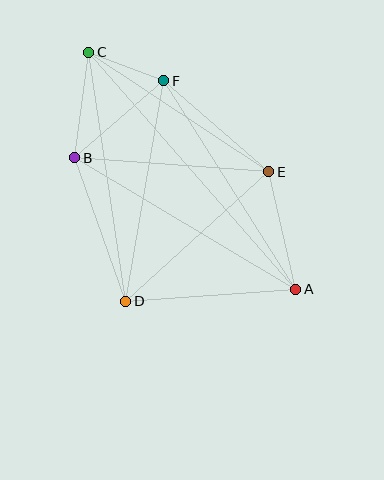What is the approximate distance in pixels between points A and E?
The distance between A and E is approximately 121 pixels.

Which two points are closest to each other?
Points C and F are closest to each other.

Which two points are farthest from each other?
Points A and C are farthest from each other.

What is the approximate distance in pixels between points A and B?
The distance between A and B is approximately 257 pixels.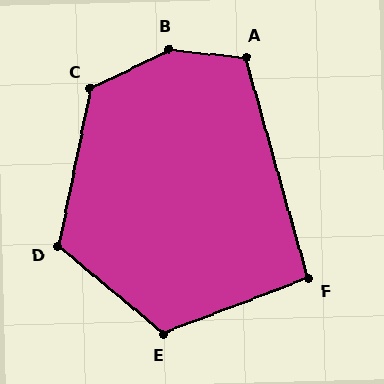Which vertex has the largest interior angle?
B, at approximately 147 degrees.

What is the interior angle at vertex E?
Approximately 119 degrees (obtuse).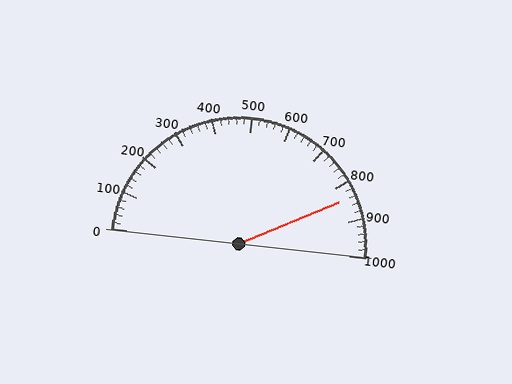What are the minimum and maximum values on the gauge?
The gauge ranges from 0 to 1000.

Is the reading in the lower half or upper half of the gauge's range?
The reading is in the upper half of the range (0 to 1000).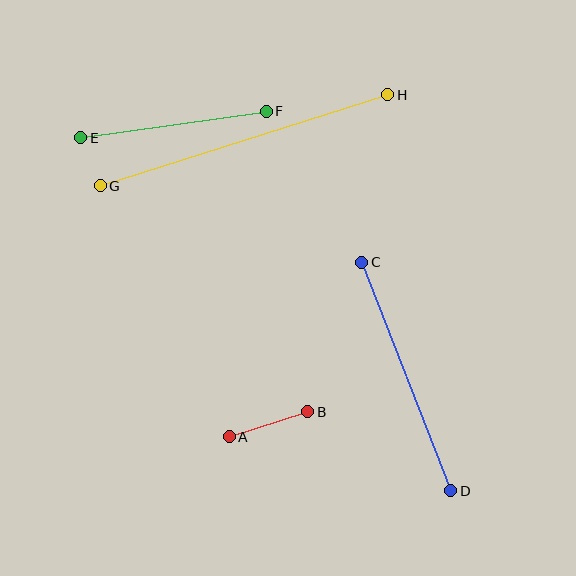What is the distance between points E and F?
The distance is approximately 187 pixels.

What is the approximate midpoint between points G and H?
The midpoint is at approximately (244, 140) pixels.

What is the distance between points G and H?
The distance is approximately 302 pixels.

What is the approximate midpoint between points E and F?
The midpoint is at approximately (173, 124) pixels.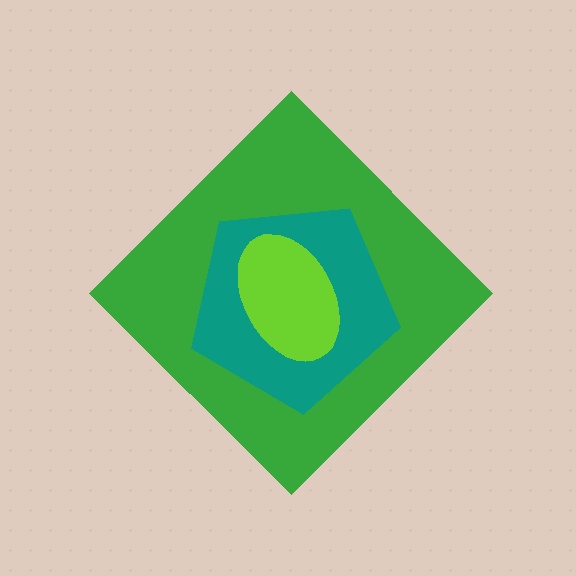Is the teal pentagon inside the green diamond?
Yes.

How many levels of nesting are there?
3.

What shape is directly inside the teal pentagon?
The lime ellipse.